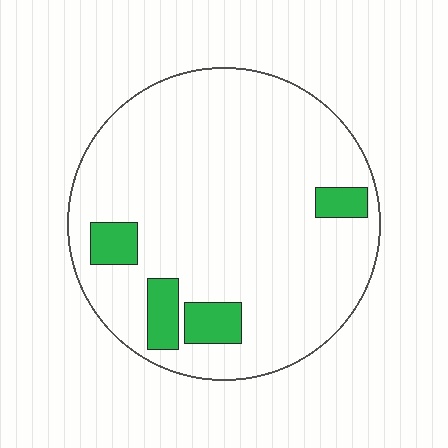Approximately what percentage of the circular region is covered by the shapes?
Approximately 10%.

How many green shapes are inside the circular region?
4.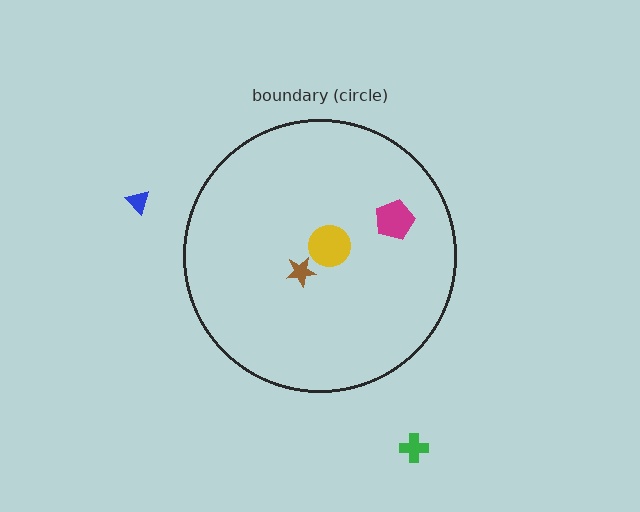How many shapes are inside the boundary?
3 inside, 2 outside.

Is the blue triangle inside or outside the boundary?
Outside.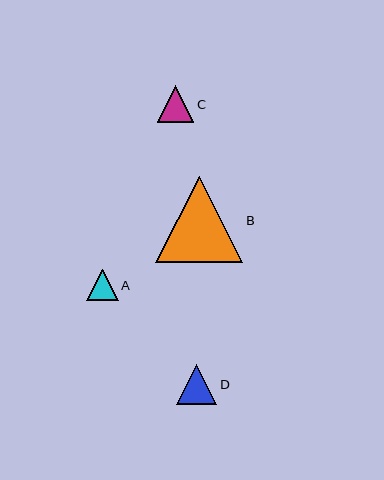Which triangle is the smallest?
Triangle A is the smallest with a size of approximately 32 pixels.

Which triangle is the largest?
Triangle B is the largest with a size of approximately 87 pixels.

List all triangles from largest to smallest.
From largest to smallest: B, D, C, A.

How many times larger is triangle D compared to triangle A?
Triangle D is approximately 1.3 times the size of triangle A.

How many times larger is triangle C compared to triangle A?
Triangle C is approximately 1.2 times the size of triangle A.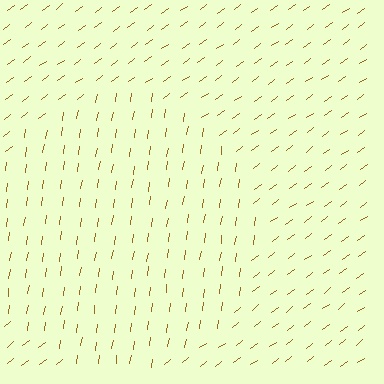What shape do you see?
I see a circle.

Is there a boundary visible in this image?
Yes, there is a texture boundary formed by a change in line orientation.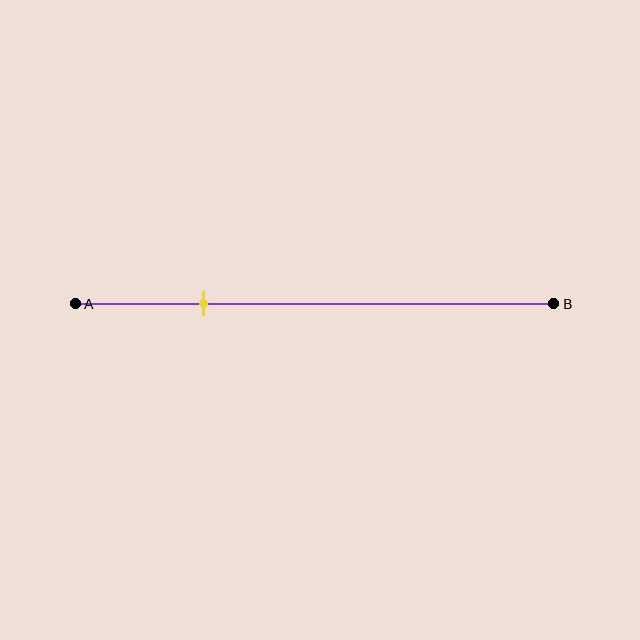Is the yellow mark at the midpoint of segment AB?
No, the mark is at about 25% from A, not at the 50% midpoint.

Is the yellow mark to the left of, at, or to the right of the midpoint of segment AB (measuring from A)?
The yellow mark is to the left of the midpoint of segment AB.